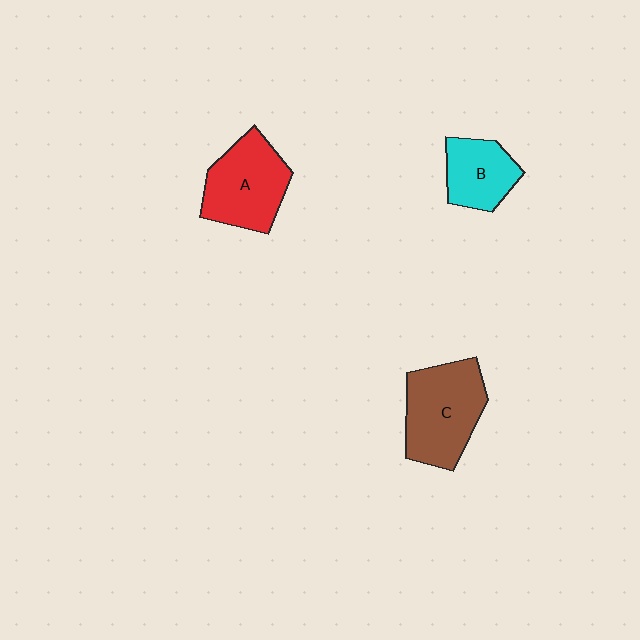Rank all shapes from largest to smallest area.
From largest to smallest: C (brown), A (red), B (cyan).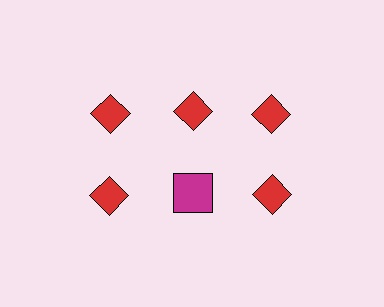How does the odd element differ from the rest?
It differs in both color (magenta instead of red) and shape (square instead of diamond).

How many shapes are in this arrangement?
There are 6 shapes arranged in a grid pattern.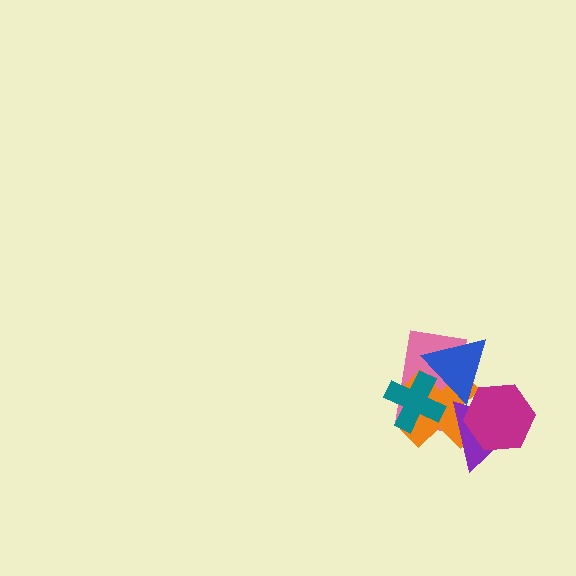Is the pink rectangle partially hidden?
Yes, it is partially covered by another shape.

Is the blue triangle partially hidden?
No, no other shape covers it.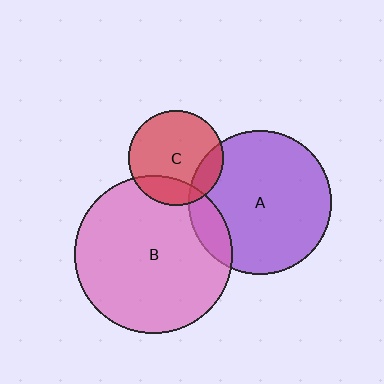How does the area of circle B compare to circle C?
Approximately 2.8 times.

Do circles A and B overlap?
Yes.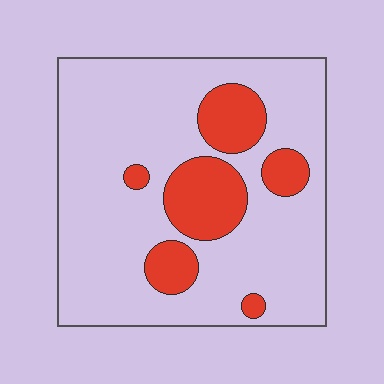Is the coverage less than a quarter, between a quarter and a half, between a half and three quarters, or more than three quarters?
Less than a quarter.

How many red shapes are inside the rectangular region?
6.